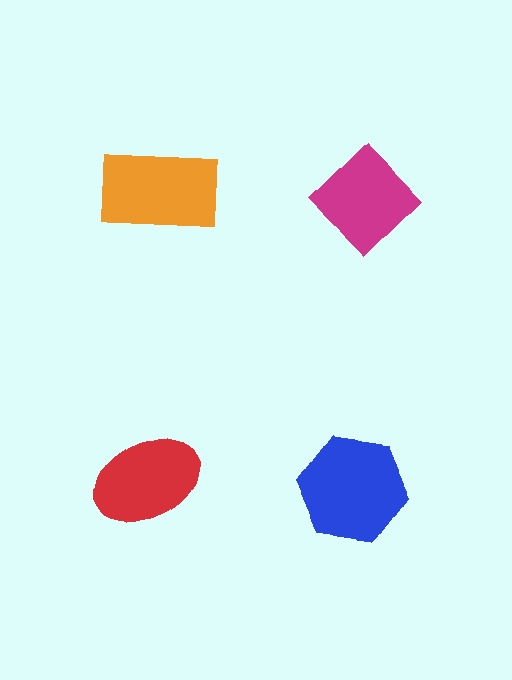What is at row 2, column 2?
A blue hexagon.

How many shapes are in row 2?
2 shapes.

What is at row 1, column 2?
A magenta diamond.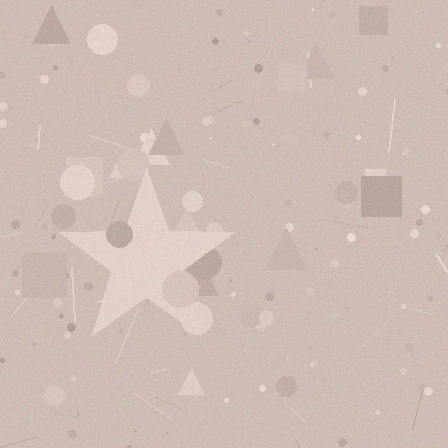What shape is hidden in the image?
A star is hidden in the image.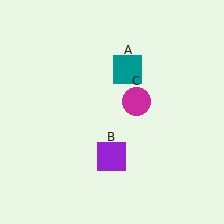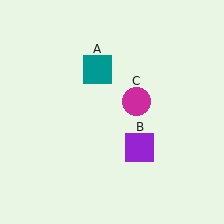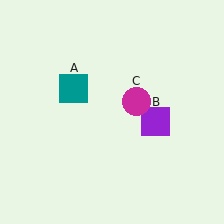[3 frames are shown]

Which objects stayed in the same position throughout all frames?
Magenta circle (object C) remained stationary.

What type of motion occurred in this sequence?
The teal square (object A), purple square (object B) rotated counterclockwise around the center of the scene.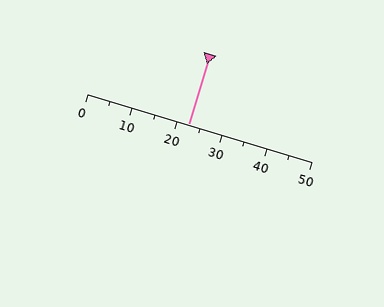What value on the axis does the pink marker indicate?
The marker indicates approximately 22.5.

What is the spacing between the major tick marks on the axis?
The major ticks are spaced 10 apart.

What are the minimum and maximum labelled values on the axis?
The axis runs from 0 to 50.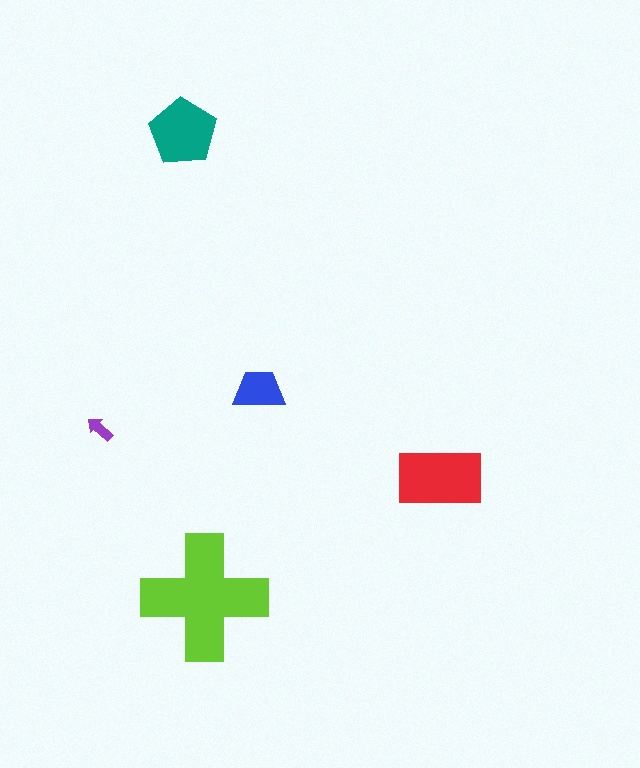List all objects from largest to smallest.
The lime cross, the red rectangle, the teal pentagon, the blue trapezoid, the purple arrow.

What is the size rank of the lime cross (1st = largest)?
1st.